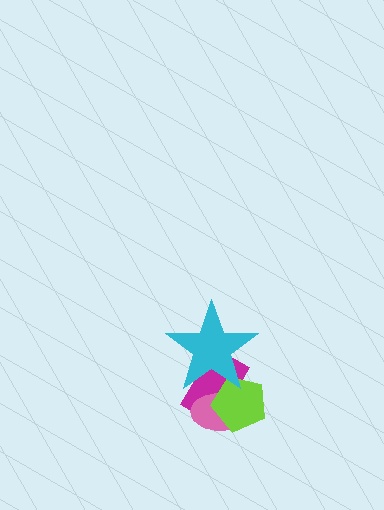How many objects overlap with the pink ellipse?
3 objects overlap with the pink ellipse.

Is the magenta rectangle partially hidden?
Yes, it is partially covered by another shape.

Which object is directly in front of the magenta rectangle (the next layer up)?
The pink ellipse is directly in front of the magenta rectangle.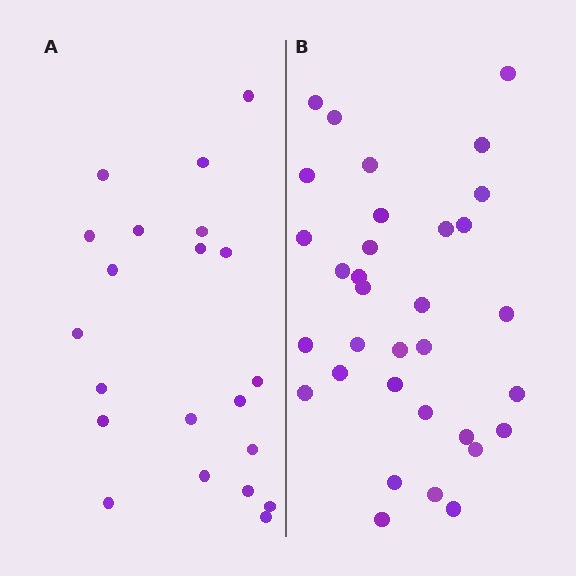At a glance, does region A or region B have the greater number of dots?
Region B (the right region) has more dots.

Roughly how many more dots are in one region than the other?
Region B has roughly 12 or so more dots than region A.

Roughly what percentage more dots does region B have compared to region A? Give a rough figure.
About 55% more.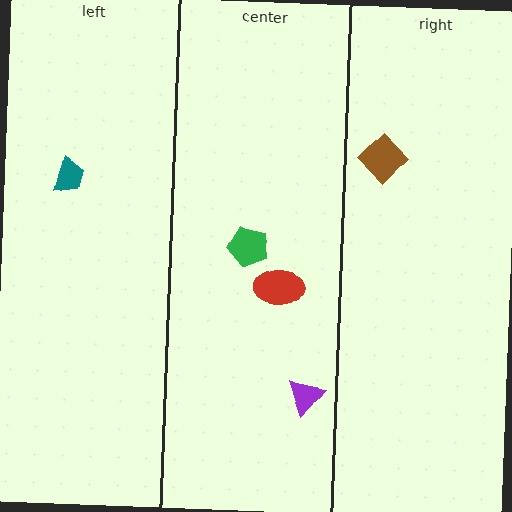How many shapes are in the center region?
3.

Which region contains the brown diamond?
The right region.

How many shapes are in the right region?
1.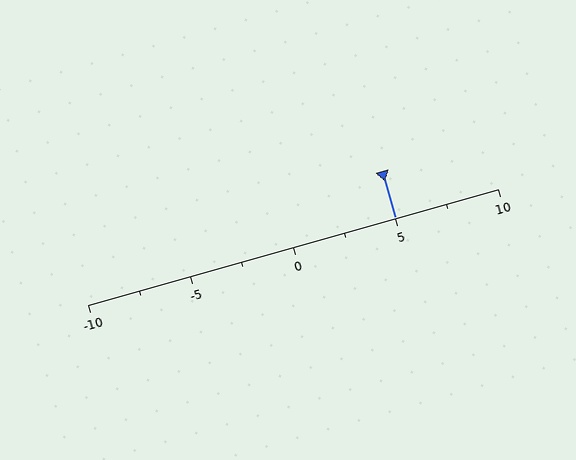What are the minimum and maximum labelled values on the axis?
The axis runs from -10 to 10.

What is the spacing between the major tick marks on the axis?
The major ticks are spaced 5 apart.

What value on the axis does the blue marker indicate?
The marker indicates approximately 5.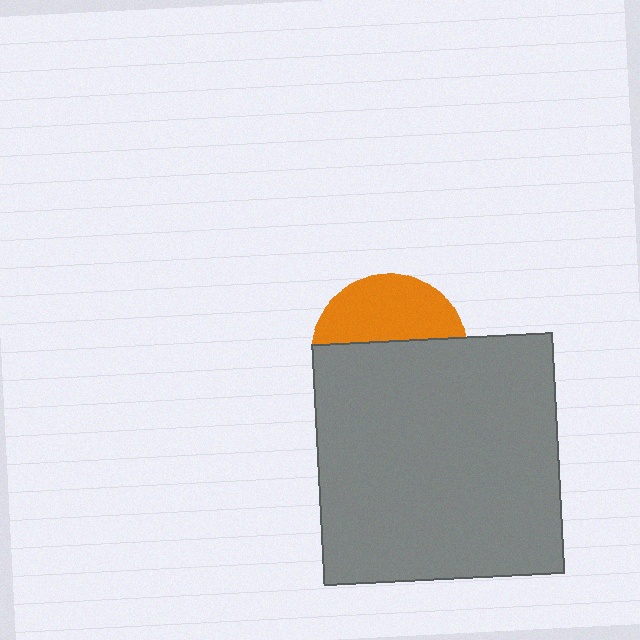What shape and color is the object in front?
The object in front is a gray square.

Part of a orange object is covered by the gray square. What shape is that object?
It is a circle.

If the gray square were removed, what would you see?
You would see the complete orange circle.